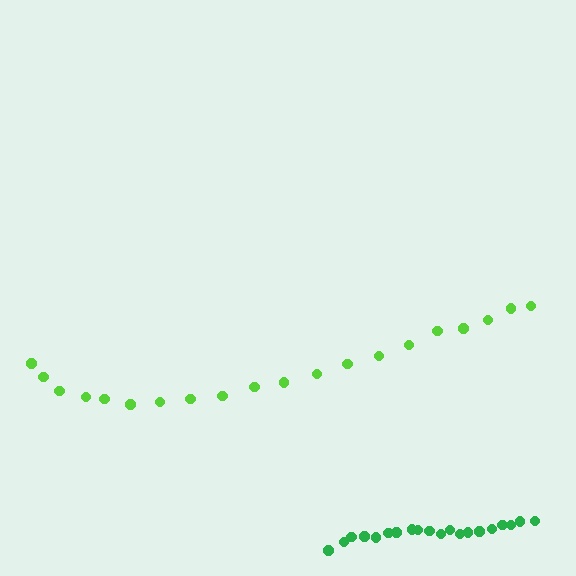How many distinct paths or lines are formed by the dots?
There are 2 distinct paths.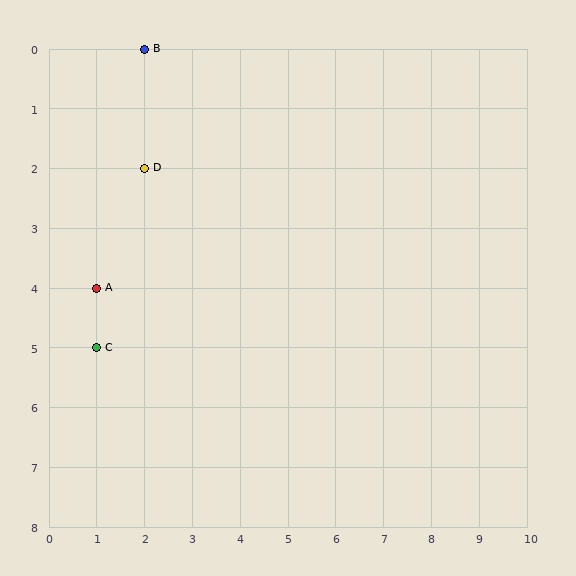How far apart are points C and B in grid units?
Points C and B are 1 column and 5 rows apart (about 5.1 grid units diagonally).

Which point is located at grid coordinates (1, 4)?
Point A is at (1, 4).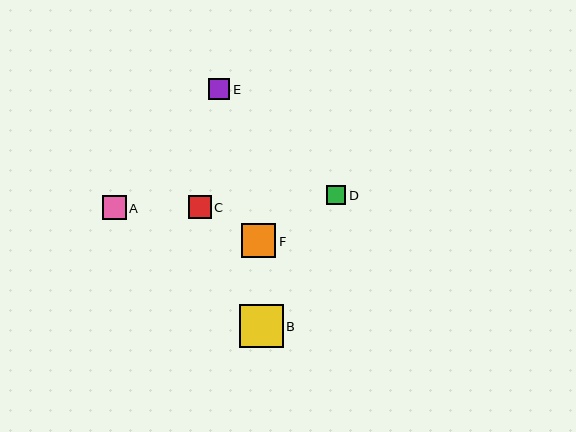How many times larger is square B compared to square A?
Square B is approximately 1.8 times the size of square A.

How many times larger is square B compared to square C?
Square B is approximately 1.9 times the size of square C.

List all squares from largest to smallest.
From largest to smallest: B, F, A, C, E, D.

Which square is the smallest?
Square D is the smallest with a size of approximately 19 pixels.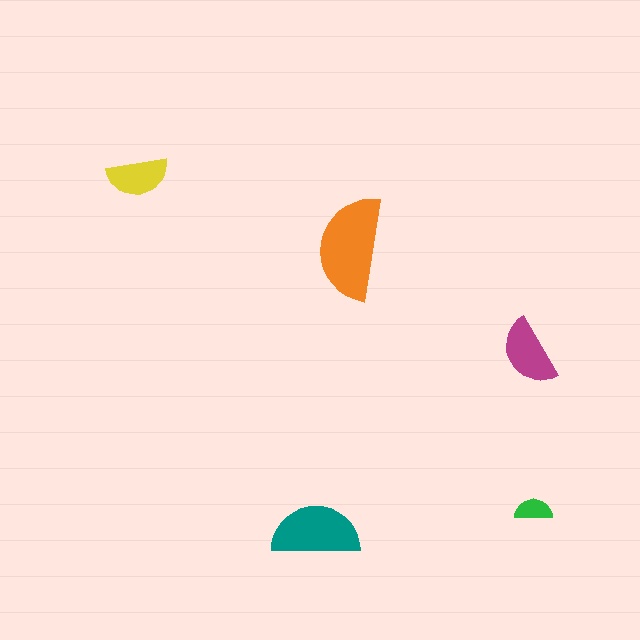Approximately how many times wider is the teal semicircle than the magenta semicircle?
About 1.5 times wider.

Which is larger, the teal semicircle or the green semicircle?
The teal one.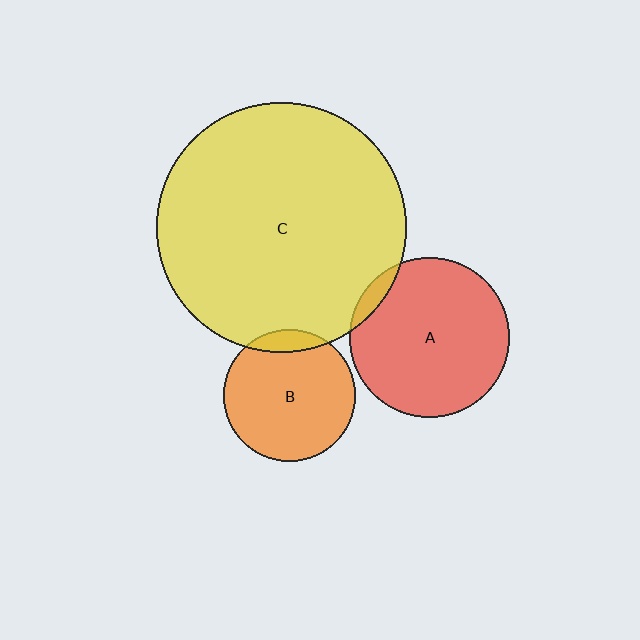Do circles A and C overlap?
Yes.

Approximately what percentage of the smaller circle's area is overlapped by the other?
Approximately 5%.